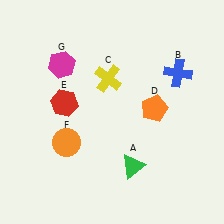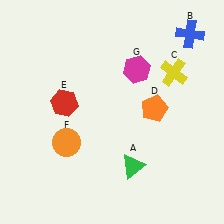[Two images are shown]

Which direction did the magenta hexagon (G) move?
The magenta hexagon (G) moved right.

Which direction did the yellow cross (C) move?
The yellow cross (C) moved right.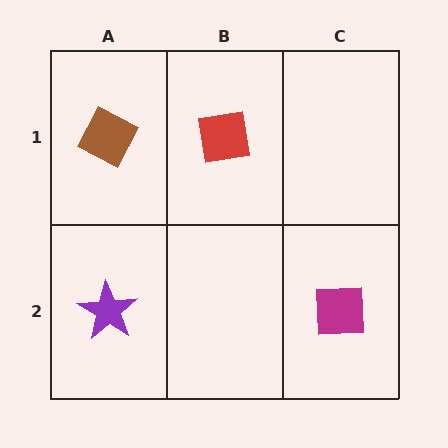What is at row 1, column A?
A brown diamond.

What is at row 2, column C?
A magenta square.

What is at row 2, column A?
A purple star.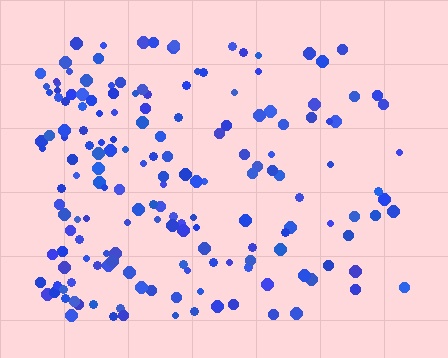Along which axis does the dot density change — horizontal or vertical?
Horizontal.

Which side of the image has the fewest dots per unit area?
The right.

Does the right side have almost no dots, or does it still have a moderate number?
Still a moderate number, just noticeably fewer than the left.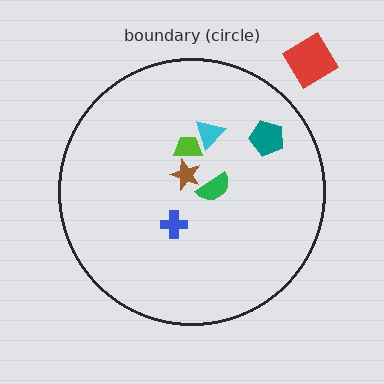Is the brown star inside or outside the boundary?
Inside.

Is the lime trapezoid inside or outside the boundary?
Inside.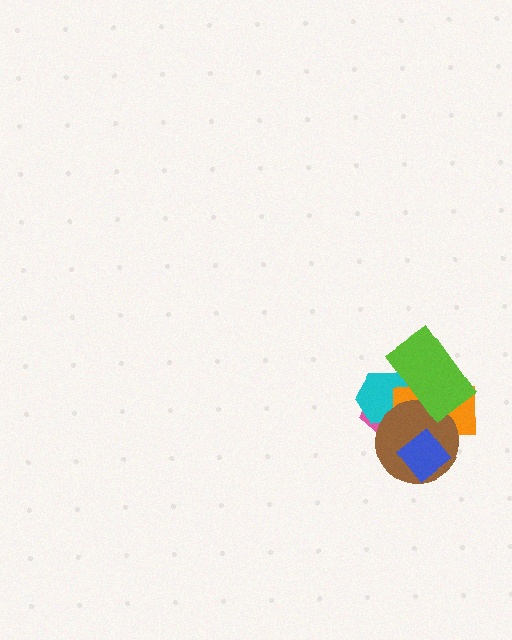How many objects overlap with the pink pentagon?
5 objects overlap with the pink pentagon.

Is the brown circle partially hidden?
Yes, it is partially covered by another shape.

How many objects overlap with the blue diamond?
3 objects overlap with the blue diamond.